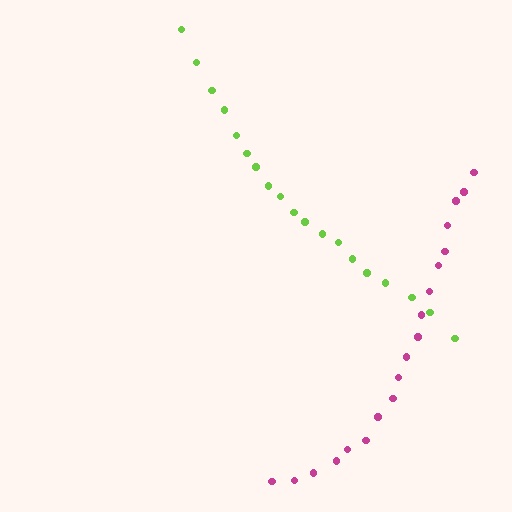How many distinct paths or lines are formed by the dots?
There are 2 distinct paths.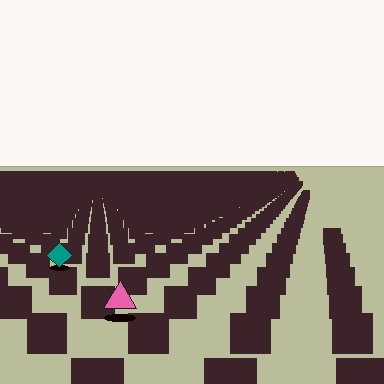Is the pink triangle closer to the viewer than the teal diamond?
Yes. The pink triangle is closer — you can tell from the texture gradient: the ground texture is coarser near it.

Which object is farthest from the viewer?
The teal diamond is farthest from the viewer. It appears smaller and the ground texture around it is denser.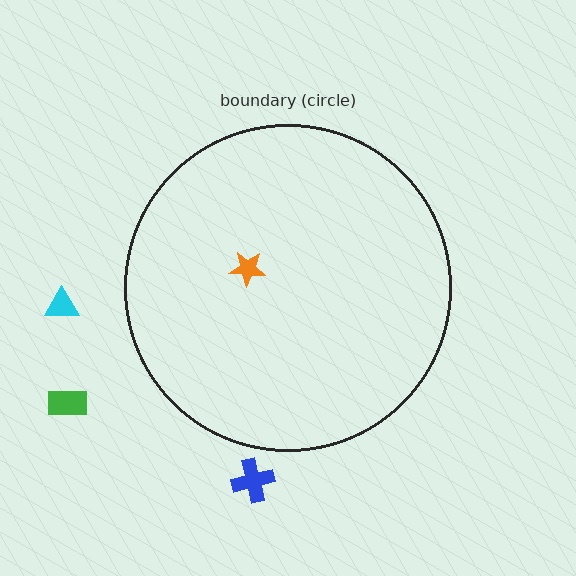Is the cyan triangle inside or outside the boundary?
Outside.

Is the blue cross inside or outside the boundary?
Outside.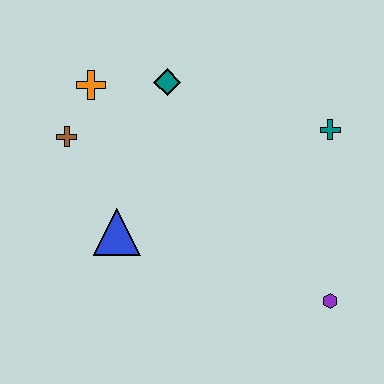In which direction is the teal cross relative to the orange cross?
The teal cross is to the right of the orange cross.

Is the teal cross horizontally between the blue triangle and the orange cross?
No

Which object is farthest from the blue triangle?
The teal cross is farthest from the blue triangle.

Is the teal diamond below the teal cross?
No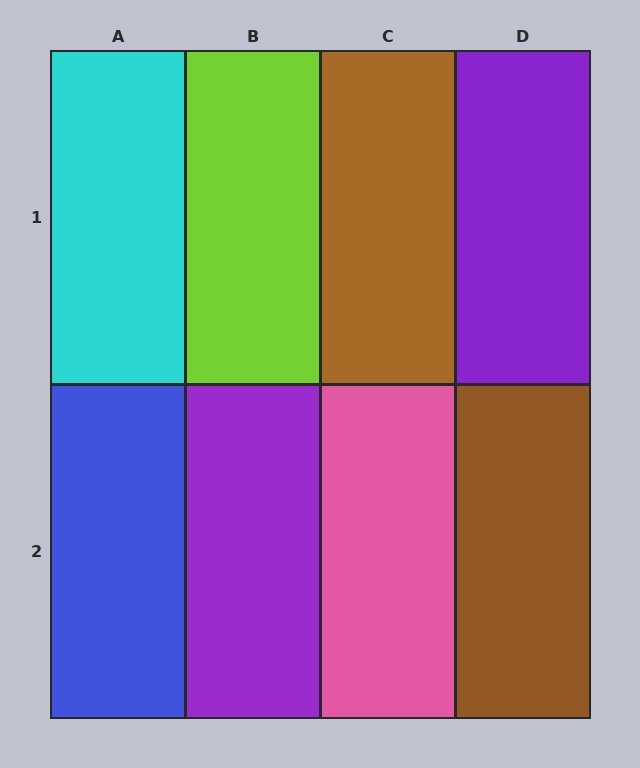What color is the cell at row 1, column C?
Brown.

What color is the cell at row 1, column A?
Cyan.